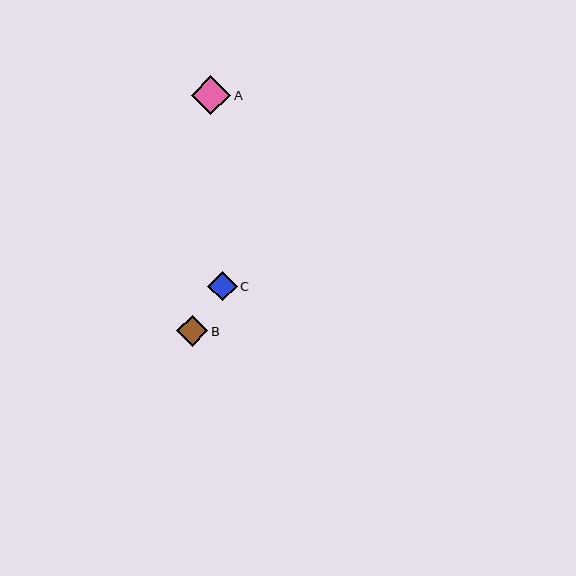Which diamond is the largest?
Diamond A is the largest with a size of approximately 40 pixels.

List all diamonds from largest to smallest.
From largest to smallest: A, B, C.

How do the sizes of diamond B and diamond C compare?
Diamond B and diamond C are approximately the same size.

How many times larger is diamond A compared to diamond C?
Diamond A is approximately 1.3 times the size of diamond C.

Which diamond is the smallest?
Diamond C is the smallest with a size of approximately 30 pixels.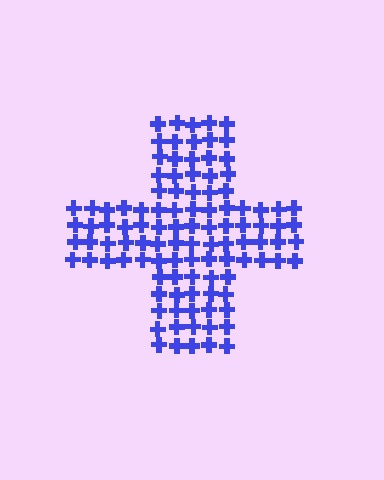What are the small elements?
The small elements are crosses.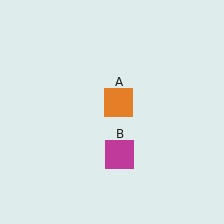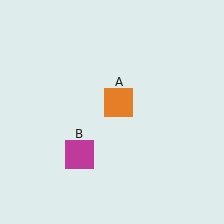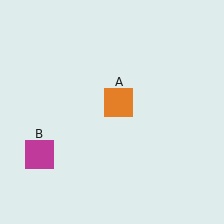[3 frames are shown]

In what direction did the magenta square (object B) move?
The magenta square (object B) moved left.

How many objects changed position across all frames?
1 object changed position: magenta square (object B).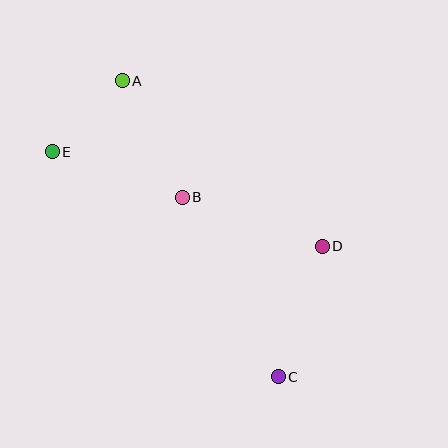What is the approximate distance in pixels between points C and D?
The distance between C and D is approximately 138 pixels.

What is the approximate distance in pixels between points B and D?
The distance between B and D is approximately 148 pixels.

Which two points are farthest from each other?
Points A and C are farthest from each other.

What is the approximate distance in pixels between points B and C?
The distance between B and C is approximately 204 pixels.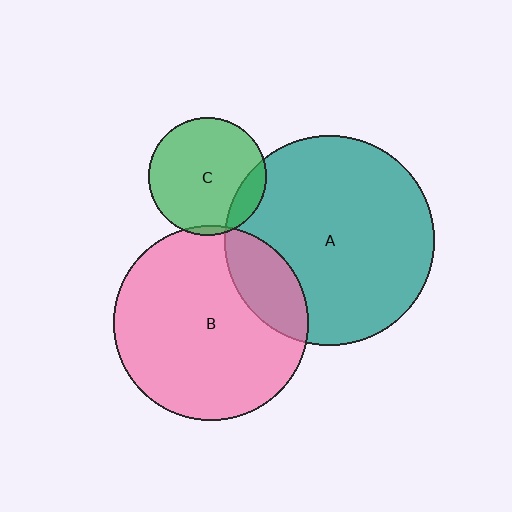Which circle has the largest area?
Circle A (teal).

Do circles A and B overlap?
Yes.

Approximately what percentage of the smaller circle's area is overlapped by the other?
Approximately 20%.